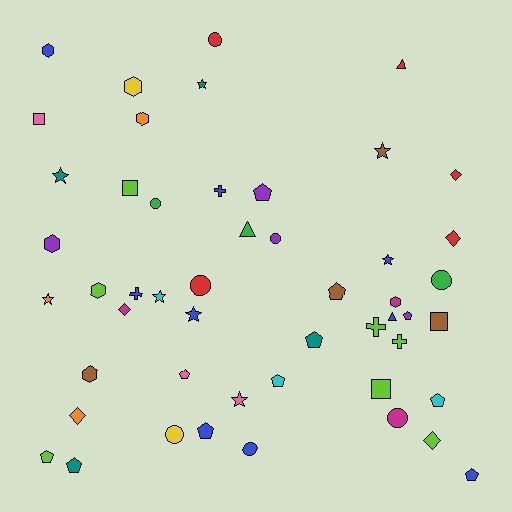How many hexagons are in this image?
There are 7 hexagons.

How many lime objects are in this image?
There are 7 lime objects.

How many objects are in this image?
There are 50 objects.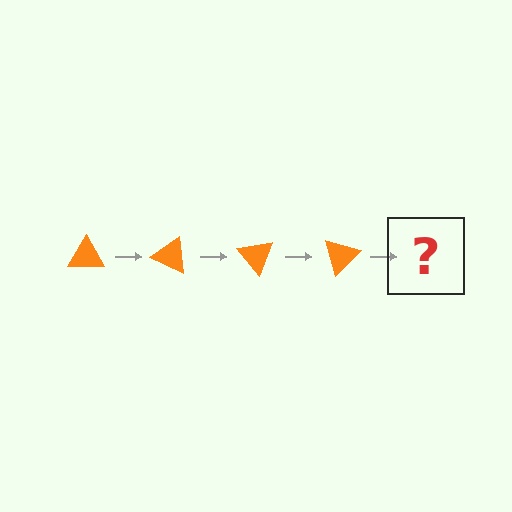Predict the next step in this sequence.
The next step is an orange triangle rotated 100 degrees.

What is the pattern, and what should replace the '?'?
The pattern is that the triangle rotates 25 degrees each step. The '?' should be an orange triangle rotated 100 degrees.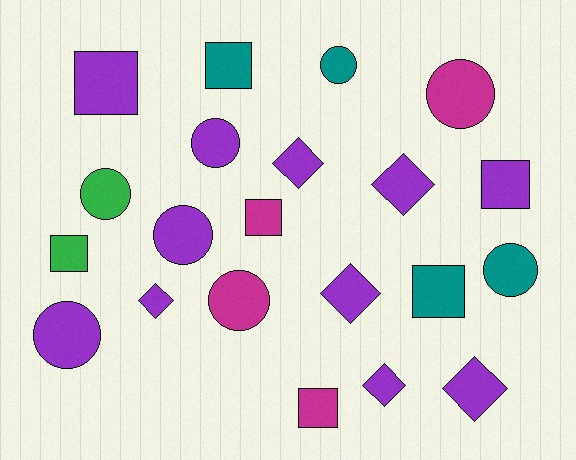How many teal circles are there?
There are 2 teal circles.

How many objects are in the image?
There are 21 objects.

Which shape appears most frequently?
Circle, with 8 objects.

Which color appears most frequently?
Purple, with 11 objects.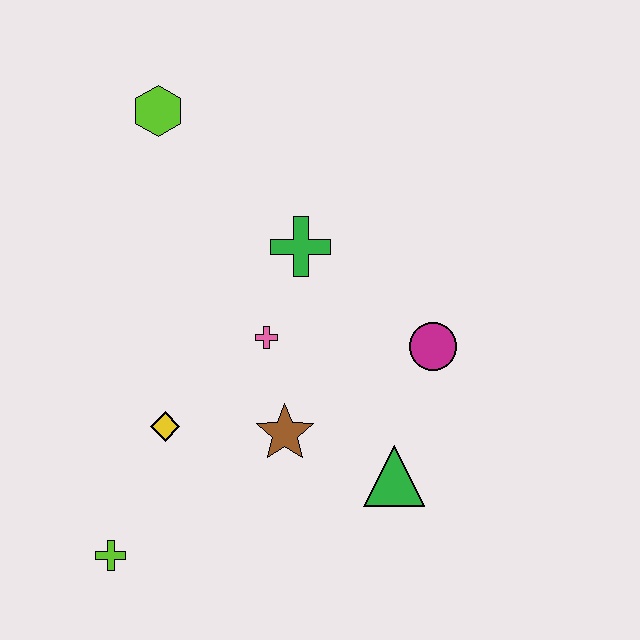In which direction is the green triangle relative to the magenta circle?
The green triangle is below the magenta circle.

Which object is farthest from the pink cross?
The lime cross is farthest from the pink cross.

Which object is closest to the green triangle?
The brown star is closest to the green triangle.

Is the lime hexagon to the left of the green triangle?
Yes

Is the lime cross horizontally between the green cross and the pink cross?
No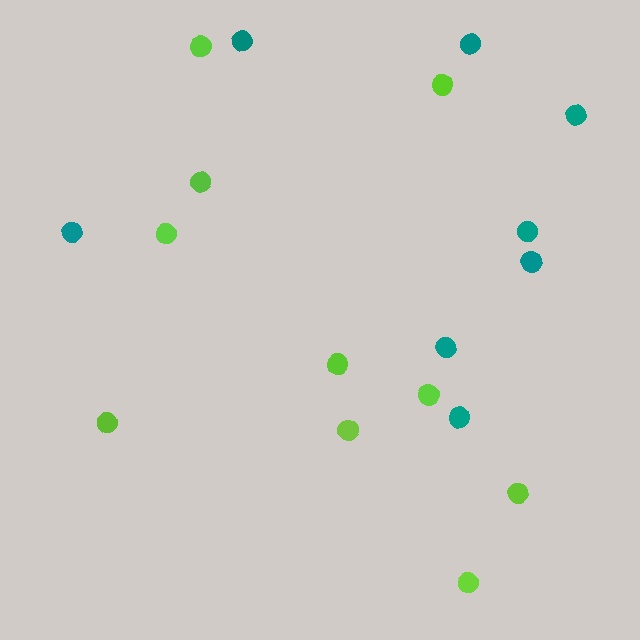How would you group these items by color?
There are 2 groups: one group of teal circles (8) and one group of lime circles (10).